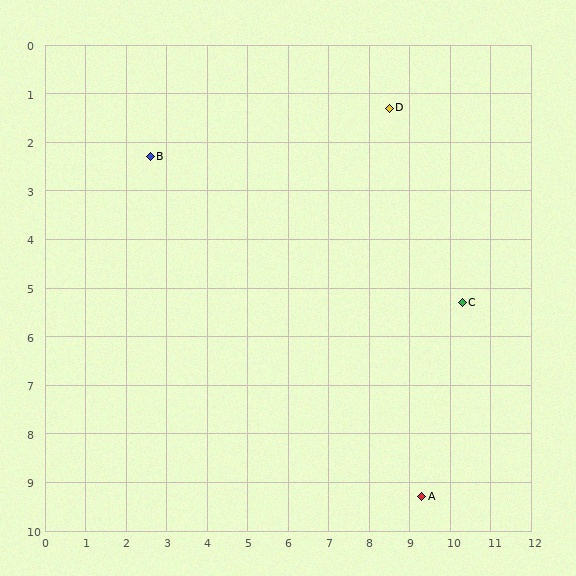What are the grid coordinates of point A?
Point A is at approximately (9.3, 9.3).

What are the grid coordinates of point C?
Point C is at approximately (10.3, 5.3).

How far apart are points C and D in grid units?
Points C and D are about 4.4 grid units apart.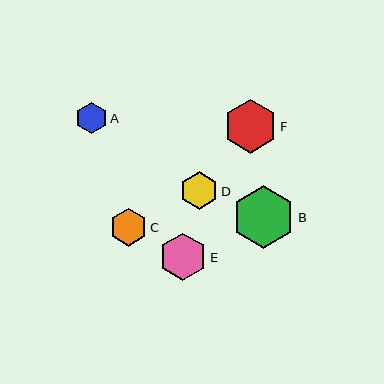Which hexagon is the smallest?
Hexagon A is the smallest with a size of approximately 32 pixels.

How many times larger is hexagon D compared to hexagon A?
Hexagon D is approximately 1.2 times the size of hexagon A.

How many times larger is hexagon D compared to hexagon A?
Hexagon D is approximately 1.2 times the size of hexagon A.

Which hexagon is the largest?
Hexagon B is the largest with a size of approximately 63 pixels.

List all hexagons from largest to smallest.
From largest to smallest: B, F, E, C, D, A.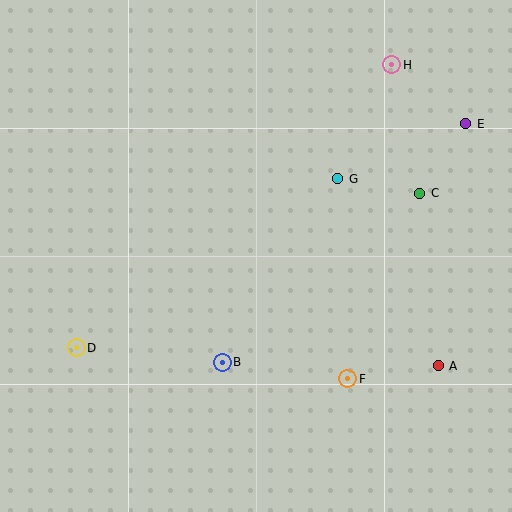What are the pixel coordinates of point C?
Point C is at (420, 193).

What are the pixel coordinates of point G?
Point G is at (338, 179).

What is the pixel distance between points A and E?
The distance between A and E is 244 pixels.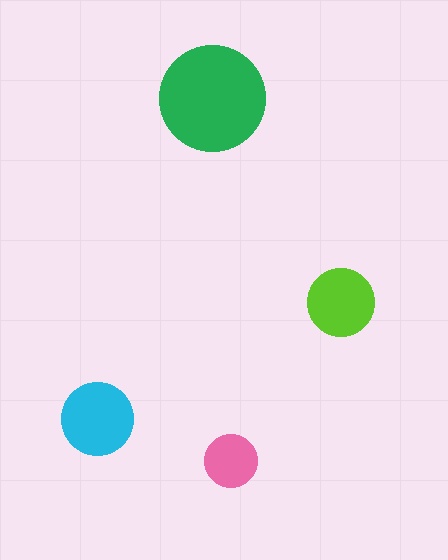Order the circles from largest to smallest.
the green one, the cyan one, the lime one, the pink one.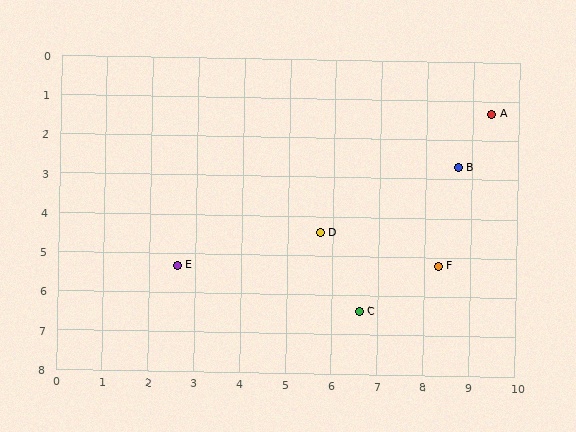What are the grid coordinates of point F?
Point F is at approximately (8.3, 5.2).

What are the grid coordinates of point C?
Point C is at approximately (6.6, 6.4).